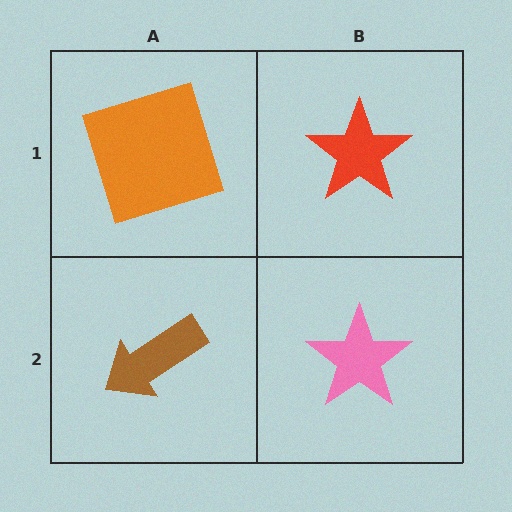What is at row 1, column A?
An orange square.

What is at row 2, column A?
A brown arrow.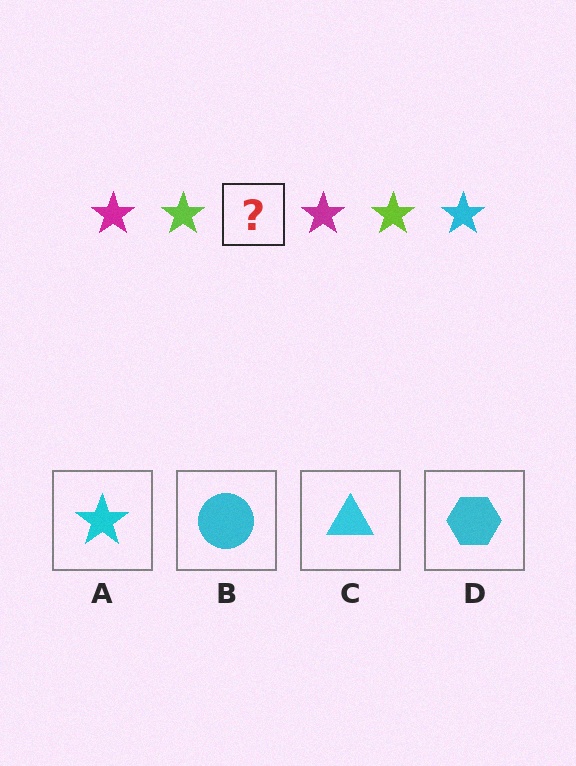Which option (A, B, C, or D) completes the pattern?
A.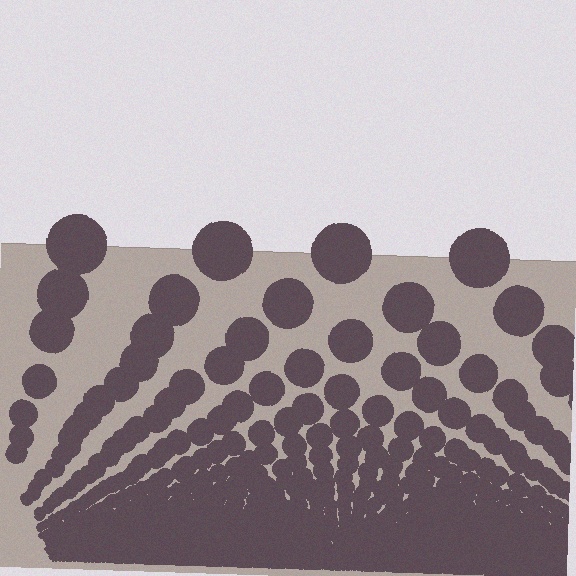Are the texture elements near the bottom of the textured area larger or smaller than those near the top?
Smaller. The gradient is inverted — elements near the bottom are smaller and denser.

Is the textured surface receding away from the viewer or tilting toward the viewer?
The surface appears to tilt toward the viewer. Texture elements get larger and sparser toward the top.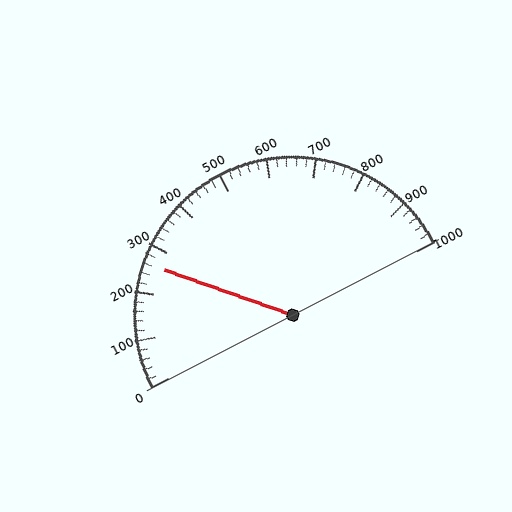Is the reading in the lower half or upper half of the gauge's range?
The reading is in the lower half of the range (0 to 1000).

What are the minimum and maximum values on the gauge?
The gauge ranges from 0 to 1000.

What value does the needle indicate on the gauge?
The needle indicates approximately 260.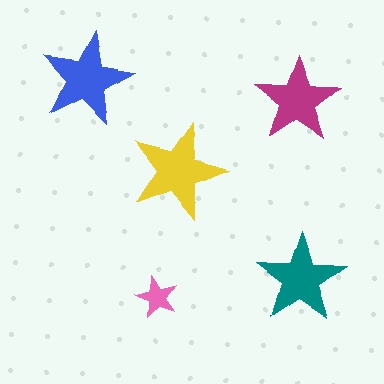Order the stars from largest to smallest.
the yellow one, the blue one, the teal one, the magenta one, the pink one.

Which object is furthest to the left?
The blue star is leftmost.